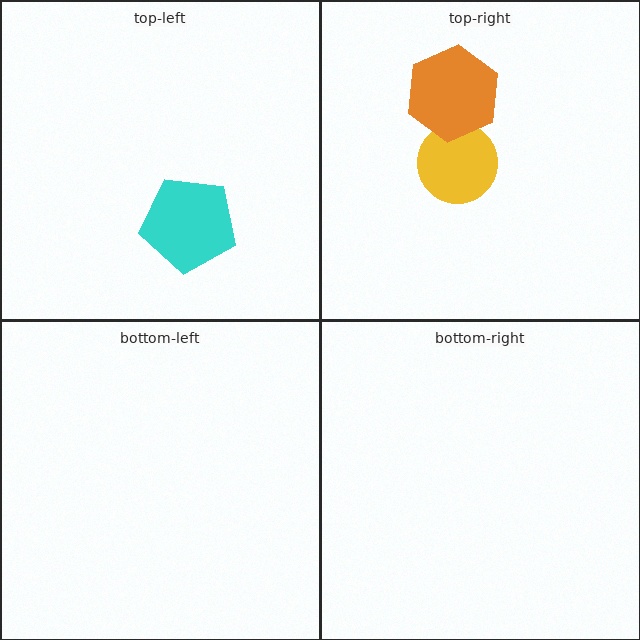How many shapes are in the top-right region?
2.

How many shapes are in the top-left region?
1.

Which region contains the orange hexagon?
The top-right region.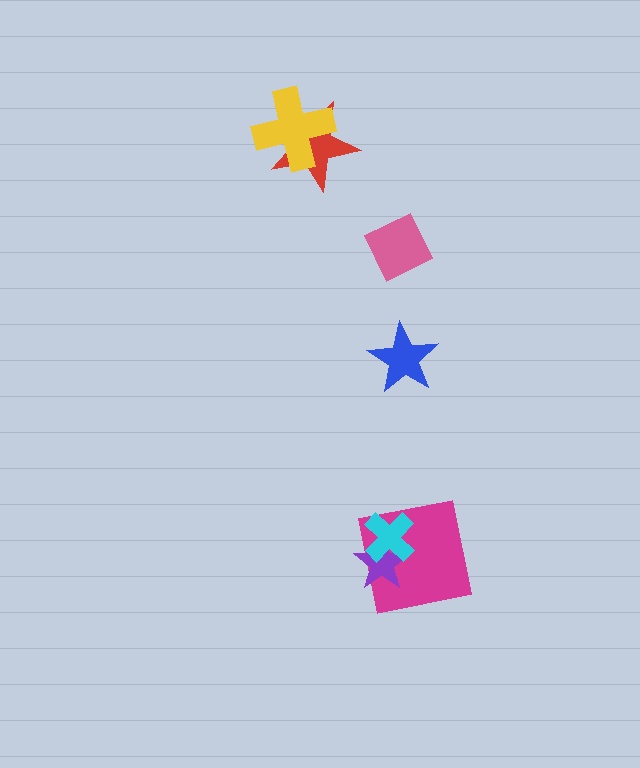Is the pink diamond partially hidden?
No, no other shape covers it.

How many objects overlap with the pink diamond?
0 objects overlap with the pink diamond.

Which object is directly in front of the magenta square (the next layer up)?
The purple star is directly in front of the magenta square.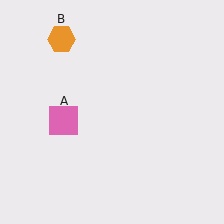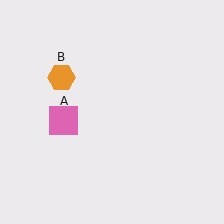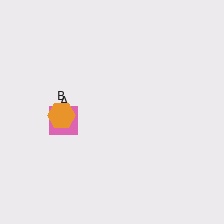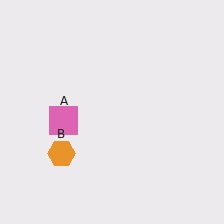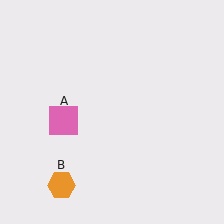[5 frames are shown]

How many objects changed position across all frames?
1 object changed position: orange hexagon (object B).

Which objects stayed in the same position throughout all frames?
Pink square (object A) remained stationary.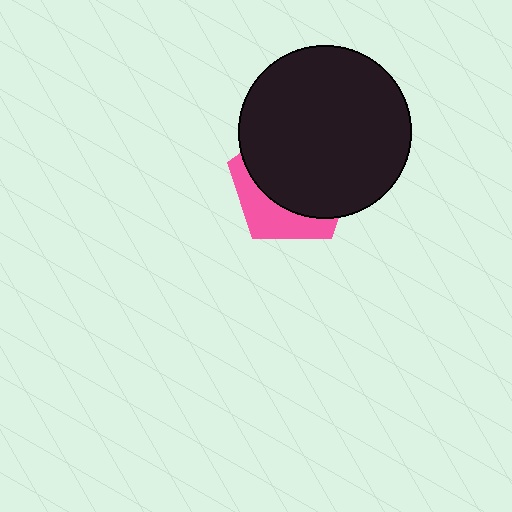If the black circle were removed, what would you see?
You would see the complete pink pentagon.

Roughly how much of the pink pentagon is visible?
A small part of it is visible (roughly 32%).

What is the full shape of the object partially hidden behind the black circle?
The partially hidden object is a pink pentagon.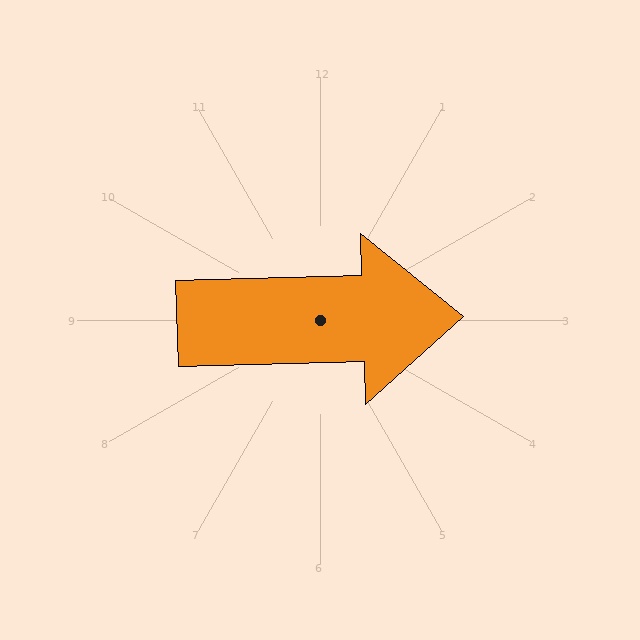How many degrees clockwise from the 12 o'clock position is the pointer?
Approximately 89 degrees.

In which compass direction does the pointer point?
East.